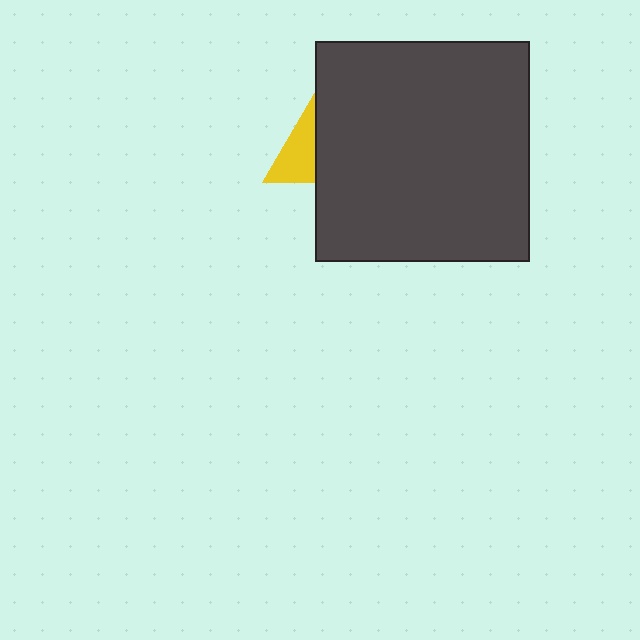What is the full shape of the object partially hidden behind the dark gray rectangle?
The partially hidden object is a yellow triangle.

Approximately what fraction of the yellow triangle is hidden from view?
Roughly 53% of the yellow triangle is hidden behind the dark gray rectangle.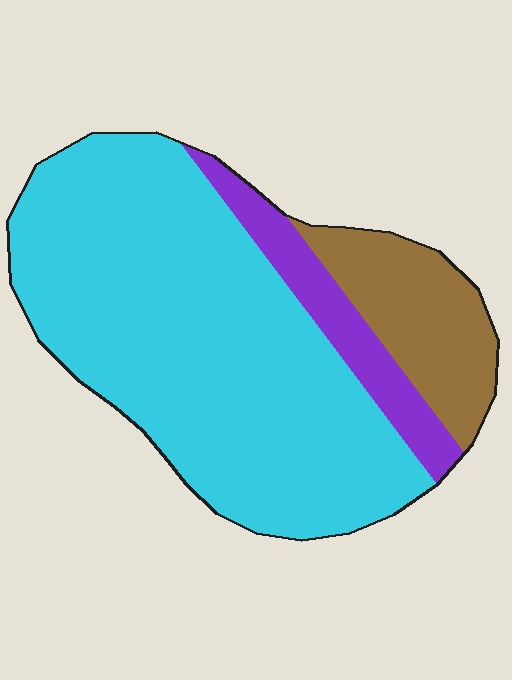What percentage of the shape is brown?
Brown takes up less than a sixth of the shape.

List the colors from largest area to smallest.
From largest to smallest: cyan, brown, purple.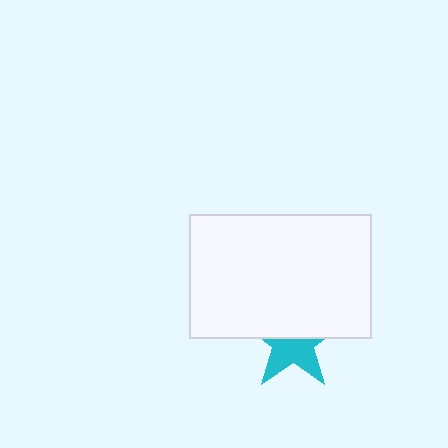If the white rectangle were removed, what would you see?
You would see the complete cyan star.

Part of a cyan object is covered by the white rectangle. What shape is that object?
It is a star.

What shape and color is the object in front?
The object in front is a white rectangle.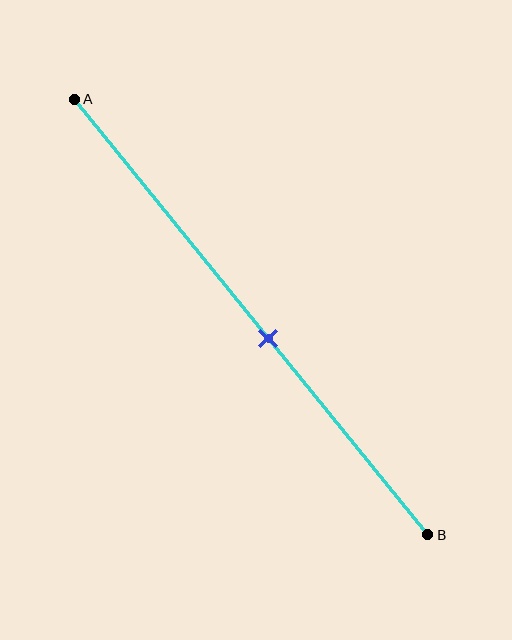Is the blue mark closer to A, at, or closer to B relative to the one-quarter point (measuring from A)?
The blue mark is closer to point B than the one-quarter point of segment AB.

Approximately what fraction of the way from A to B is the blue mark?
The blue mark is approximately 55% of the way from A to B.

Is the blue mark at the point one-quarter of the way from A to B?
No, the mark is at about 55% from A, not at the 25% one-quarter point.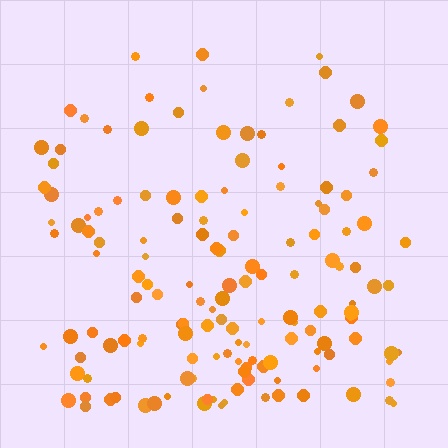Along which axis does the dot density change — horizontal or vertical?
Vertical.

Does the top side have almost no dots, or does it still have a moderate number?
Still a moderate number, just noticeably fewer than the bottom.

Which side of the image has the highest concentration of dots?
The bottom.